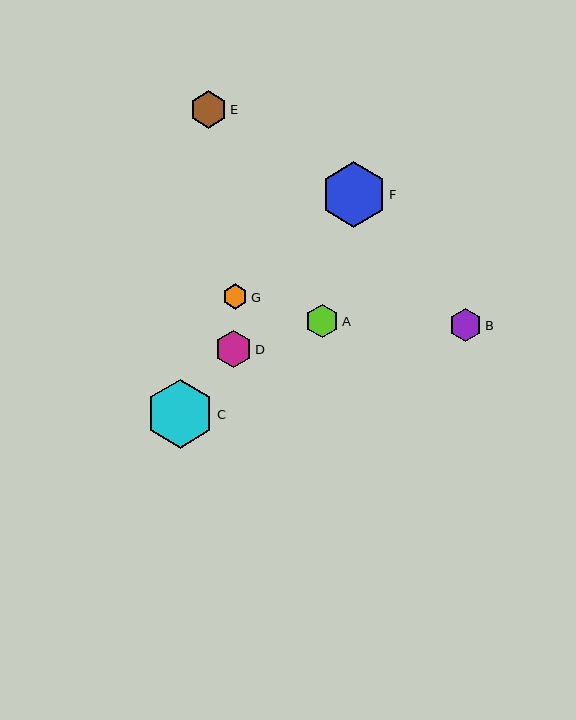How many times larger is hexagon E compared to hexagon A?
Hexagon E is approximately 1.1 times the size of hexagon A.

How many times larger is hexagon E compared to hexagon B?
Hexagon E is approximately 1.1 times the size of hexagon B.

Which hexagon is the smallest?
Hexagon G is the smallest with a size of approximately 25 pixels.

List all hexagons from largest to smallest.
From largest to smallest: C, F, E, D, A, B, G.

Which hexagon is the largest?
Hexagon C is the largest with a size of approximately 68 pixels.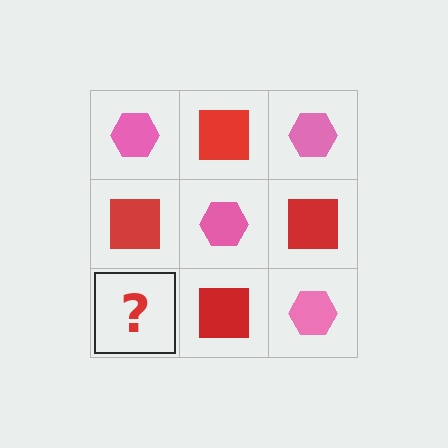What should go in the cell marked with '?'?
The missing cell should contain a pink hexagon.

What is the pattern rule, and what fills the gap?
The rule is that it alternates pink hexagon and red square in a checkerboard pattern. The gap should be filled with a pink hexagon.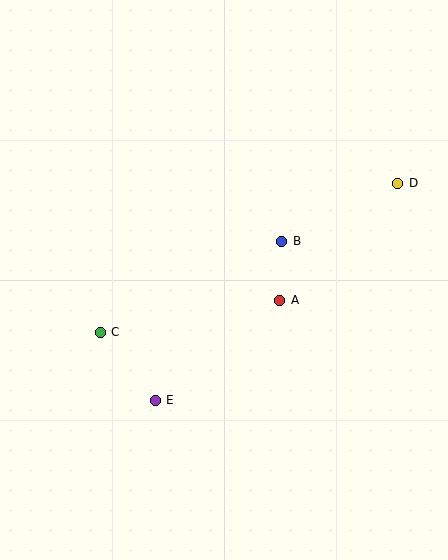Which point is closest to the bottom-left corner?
Point E is closest to the bottom-left corner.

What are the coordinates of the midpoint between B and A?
The midpoint between B and A is at (281, 271).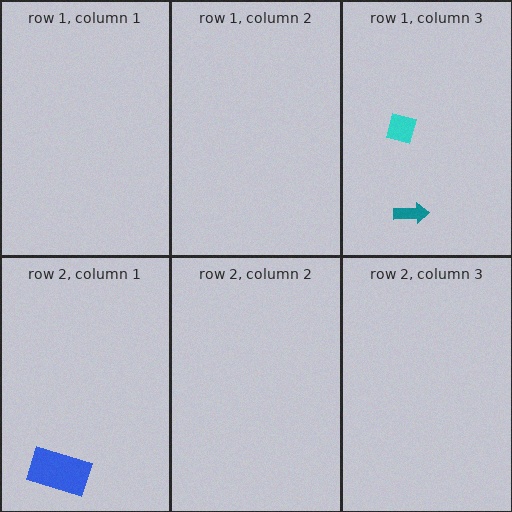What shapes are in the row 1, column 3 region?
The teal arrow, the cyan square.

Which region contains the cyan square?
The row 1, column 3 region.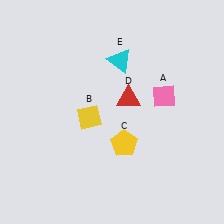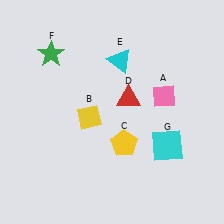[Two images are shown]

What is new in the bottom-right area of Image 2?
A cyan square (G) was added in the bottom-right area of Image 2.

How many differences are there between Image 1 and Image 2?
There are 2 differences between the two images.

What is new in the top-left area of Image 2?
A green star (F) was added in the top-left area of Image 2.